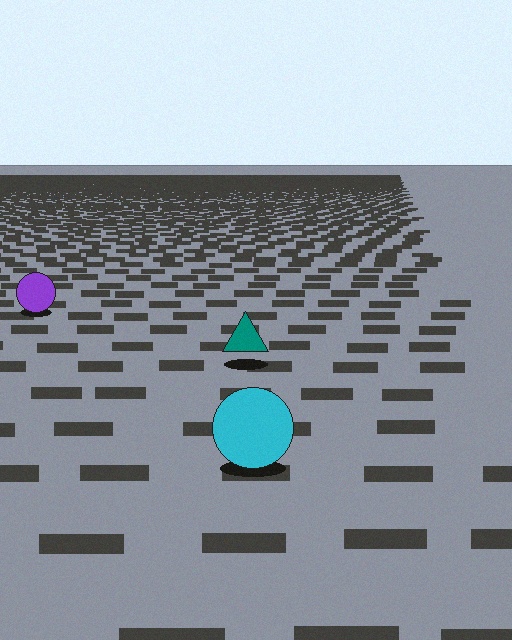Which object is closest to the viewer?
The cyan circle is closest. The texture marks near it are larger and more spread out.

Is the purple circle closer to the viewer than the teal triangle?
No. The teal triangle is closer — you can tell from the texture gradient: the ground texture is coarser near it.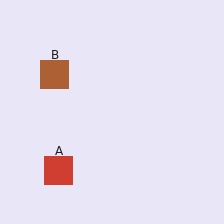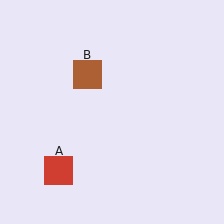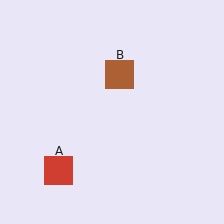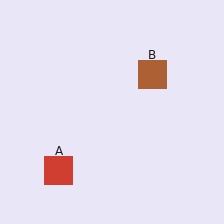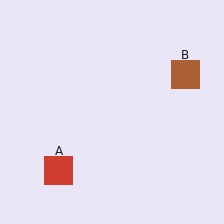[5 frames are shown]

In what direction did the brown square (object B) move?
The brown square (object B) moved right.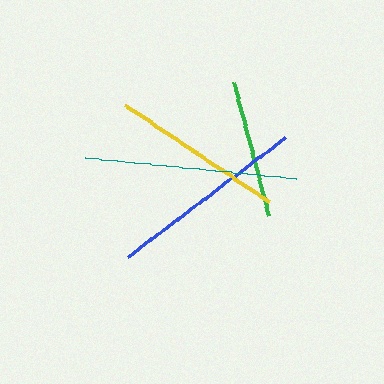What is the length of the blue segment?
The blue segment is approximately 198 pixels long.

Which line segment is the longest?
The teal line is the longest at approximately 211 pixels.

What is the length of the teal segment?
The teal segment is approximately 211 pixels long.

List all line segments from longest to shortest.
From longest to shortest: teal, blue, yellow, green.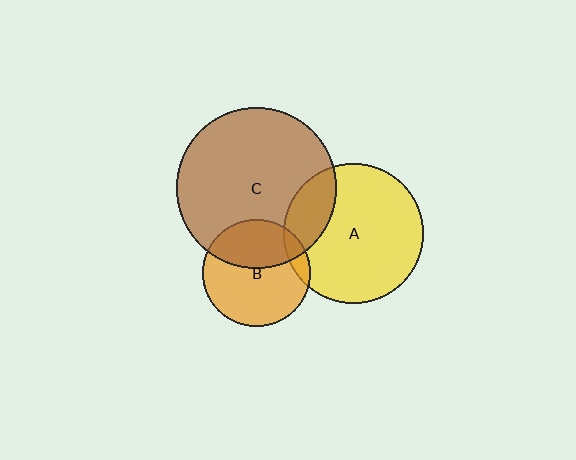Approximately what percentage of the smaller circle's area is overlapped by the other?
Approximately 40%.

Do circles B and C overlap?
Yes.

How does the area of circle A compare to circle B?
Approximately 1.7 times.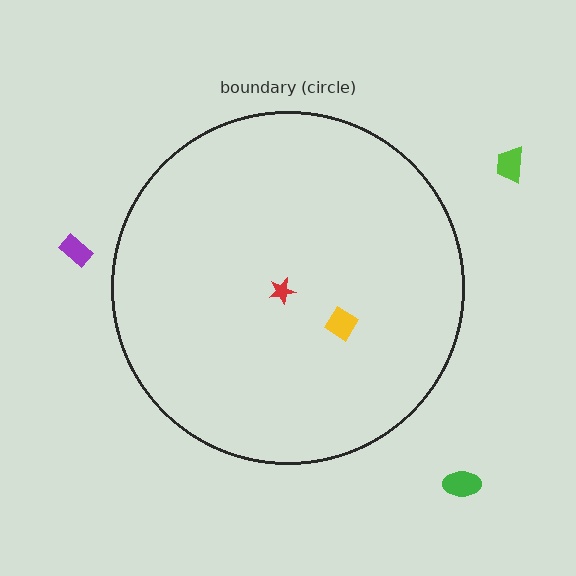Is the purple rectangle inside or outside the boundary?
Outside.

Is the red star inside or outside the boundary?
Inside.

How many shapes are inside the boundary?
2 inside, 3 outside.